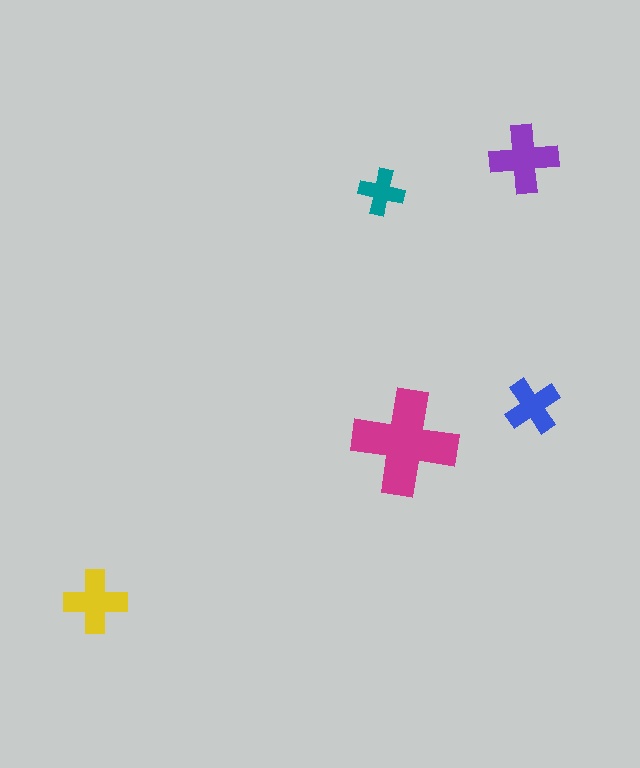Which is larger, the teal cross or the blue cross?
The blue one.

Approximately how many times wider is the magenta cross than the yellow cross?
About 1.5 times wider.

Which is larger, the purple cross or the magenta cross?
The magenta one.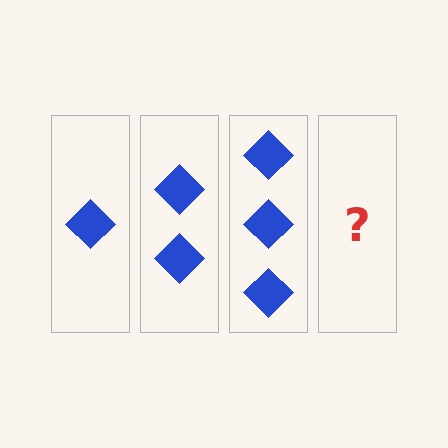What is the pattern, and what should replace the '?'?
The pattern is that each step adds one more diamond. The '?' should be 4 diamonds.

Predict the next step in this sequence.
The next step is 4 diamonds.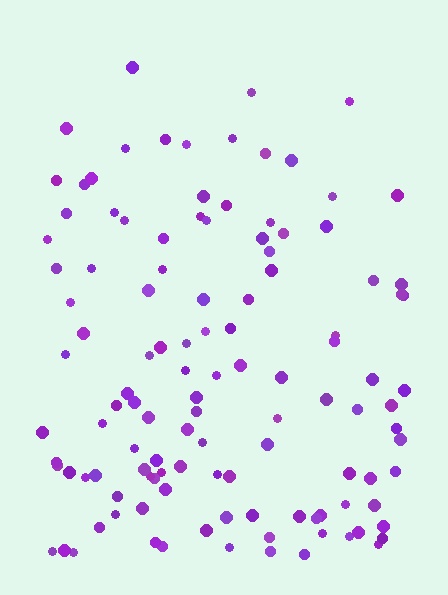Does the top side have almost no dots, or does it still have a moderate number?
Still a moderate number, just noticeably fewer than the bottom.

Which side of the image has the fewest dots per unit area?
The top.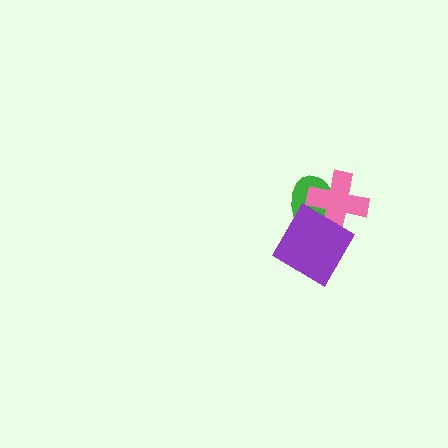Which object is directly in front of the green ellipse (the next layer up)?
The pink cross is directly in front of the green ellipse.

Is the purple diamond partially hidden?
No, no other shape covers it.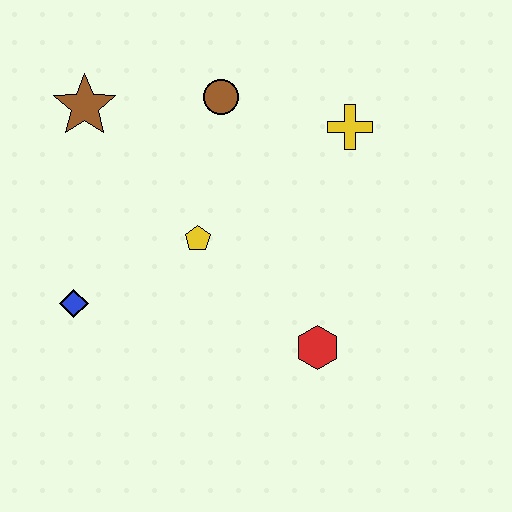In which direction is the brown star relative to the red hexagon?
The brown star is above the red hexagon.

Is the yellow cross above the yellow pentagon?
Yes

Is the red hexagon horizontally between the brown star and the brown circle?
No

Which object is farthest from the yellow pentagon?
The yellow cross is farthest from the yellow pentagon.